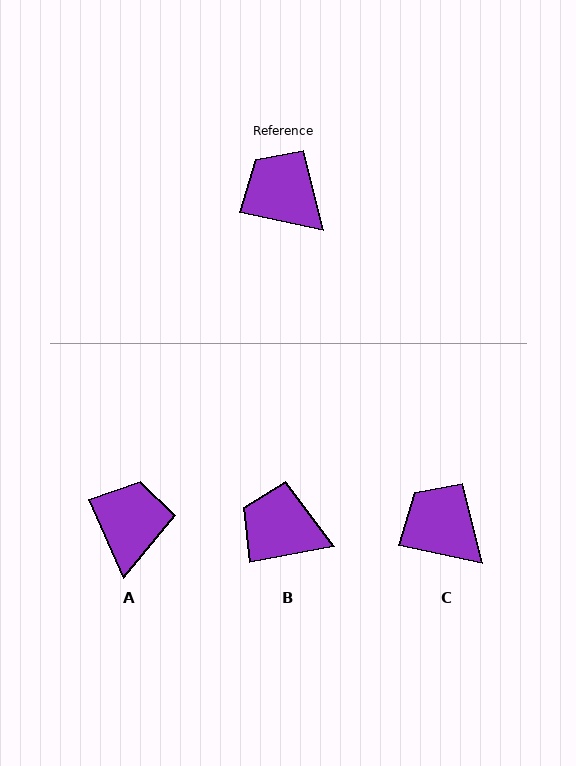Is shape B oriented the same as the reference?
No, it is off by about 22 degrees.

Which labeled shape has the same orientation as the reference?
C.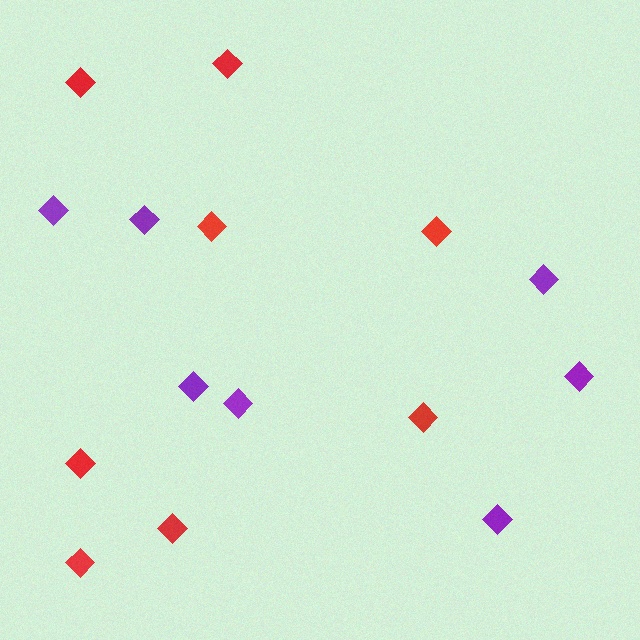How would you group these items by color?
There are 2 groups: one group of red diamonds (8) and one group of purple diamonds (7).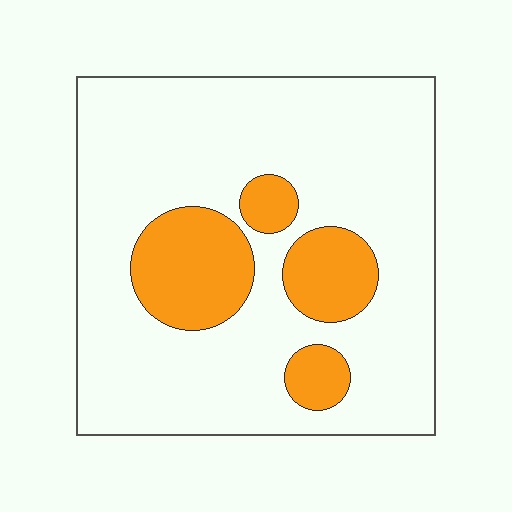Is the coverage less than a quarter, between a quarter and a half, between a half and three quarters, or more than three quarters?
Less than a quarter.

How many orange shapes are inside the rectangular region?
4.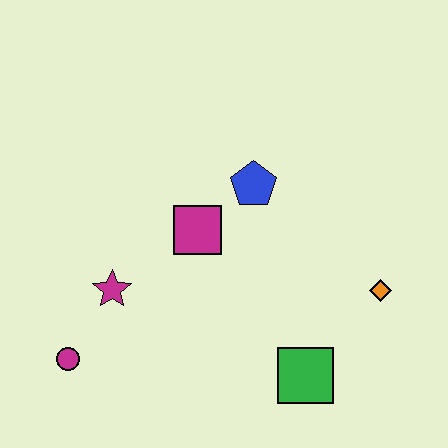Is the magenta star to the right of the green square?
No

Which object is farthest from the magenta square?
The orange diamond is farthest from the magenta square.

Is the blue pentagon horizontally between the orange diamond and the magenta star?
Yes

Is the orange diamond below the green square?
No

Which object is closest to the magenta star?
The magenta circle is closest to the magenta star.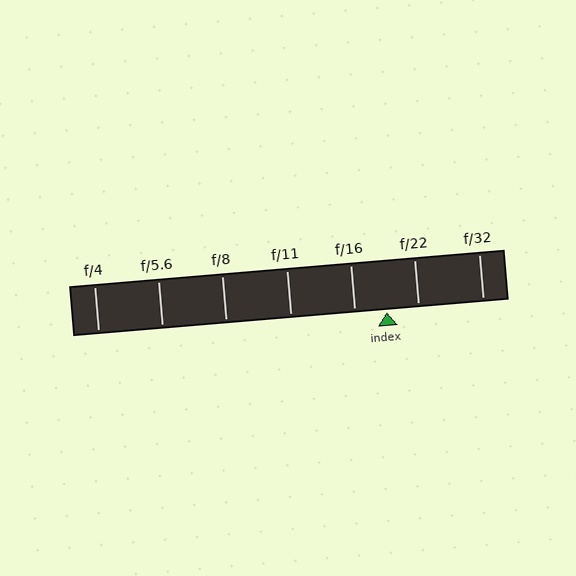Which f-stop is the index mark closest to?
The index mark is closest to f/16.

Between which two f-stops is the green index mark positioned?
The index mark is between f/16 and f/22.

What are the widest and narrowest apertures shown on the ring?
The widest aperture shown is f/4 and the narrowest is f/32.